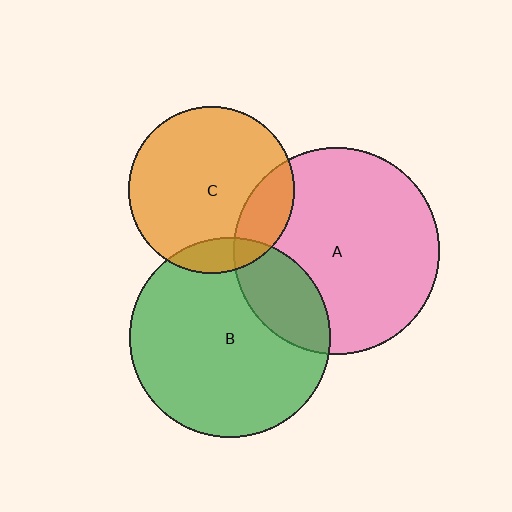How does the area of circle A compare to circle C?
Approximately 1.5 times.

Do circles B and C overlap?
Yes.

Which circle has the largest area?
Circle A (pink).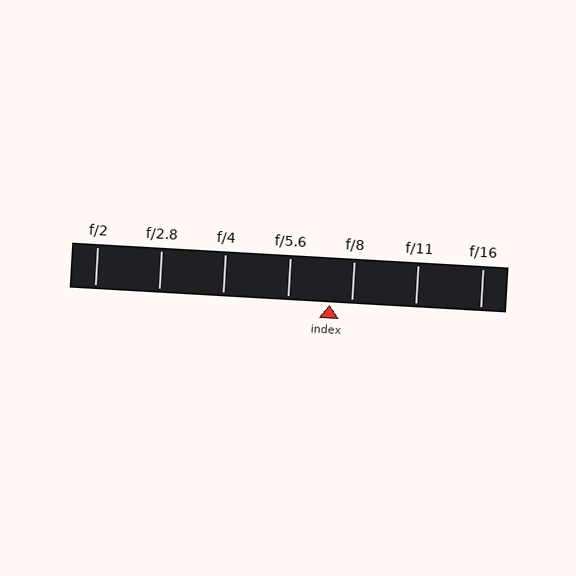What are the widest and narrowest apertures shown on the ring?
The widest aperture shown is f/2 and the narrowest is f/16.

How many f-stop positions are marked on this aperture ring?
There are 7 f-stop positions marked.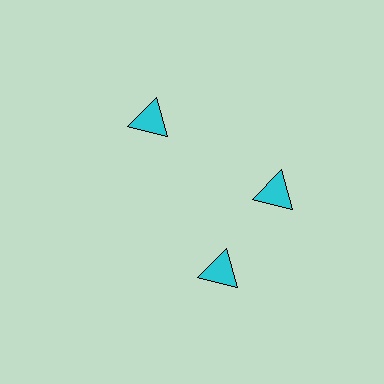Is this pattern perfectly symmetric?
No. The 3 cyan triangles are arranged in a ring, but one element near the 7 o'clock position is rotated out of alignment along the ring, breaking the 3-fold rotational symmetry.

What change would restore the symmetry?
The symmetry would be restored by rotating it back into even spacing with its neighbors so that all 3 triangles sit at equal angles and equal distance from the center.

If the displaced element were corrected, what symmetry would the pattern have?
It would have 3-fold rotational symmetry — the pattern would map onto itself every 120 degrees.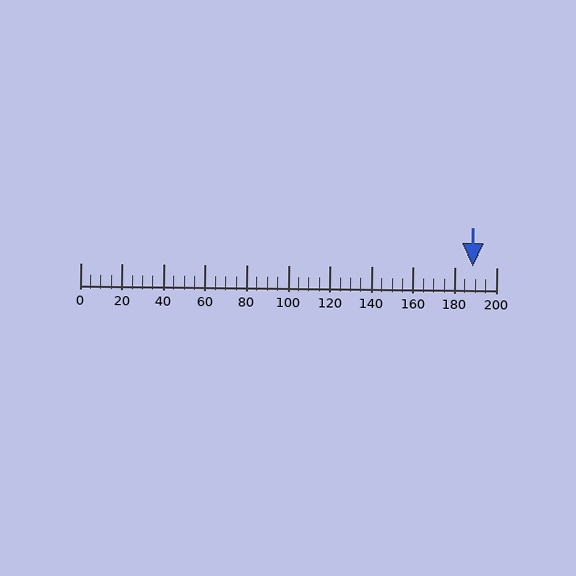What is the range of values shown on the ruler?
The ruler shows values from 0 to 200.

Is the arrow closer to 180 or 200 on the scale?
The arrow is closer to 180.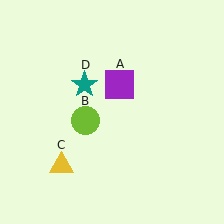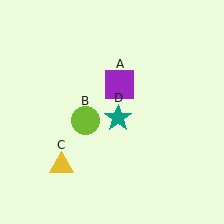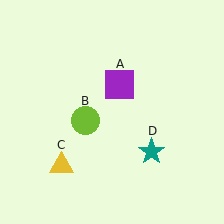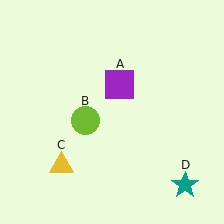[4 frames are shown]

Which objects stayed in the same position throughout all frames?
Purple square (object A) and lime circle (object B) and yellow triangle (object C) remained stationary.